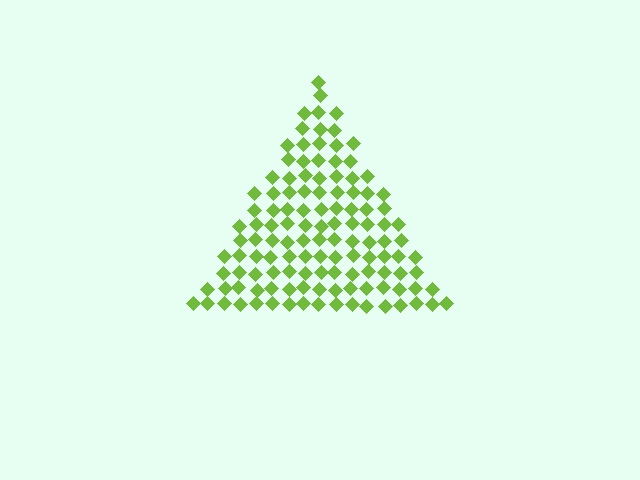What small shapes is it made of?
It is made of small diamonds.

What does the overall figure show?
The overall figure shows a triangle.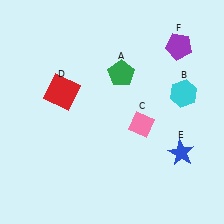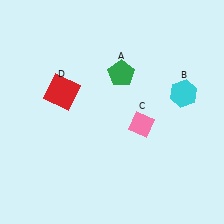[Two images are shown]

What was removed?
The purple pentagon (F), the blue star (E) were removed in Image 2.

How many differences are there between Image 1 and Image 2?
There are 2 differences between the two images.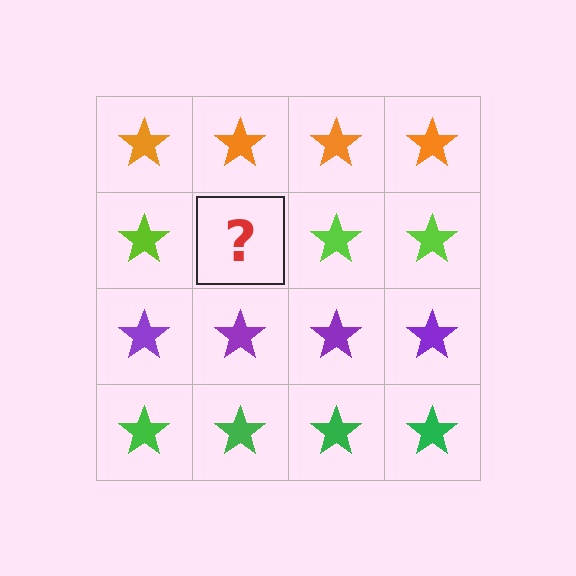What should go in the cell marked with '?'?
The missing cell should contain a lime star.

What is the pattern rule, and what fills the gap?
The rule is that each row has a consistent color. The gap should be filled with a lime star.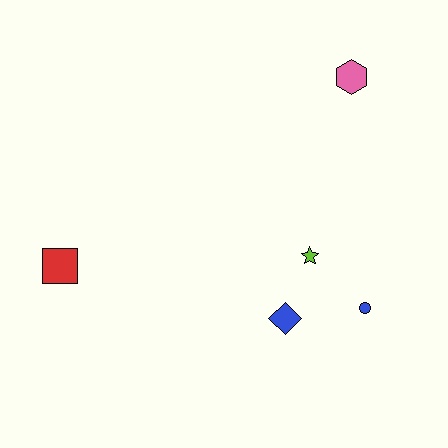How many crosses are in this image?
There are no crosses.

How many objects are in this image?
There are 5 objects.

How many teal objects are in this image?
There are no teal objects.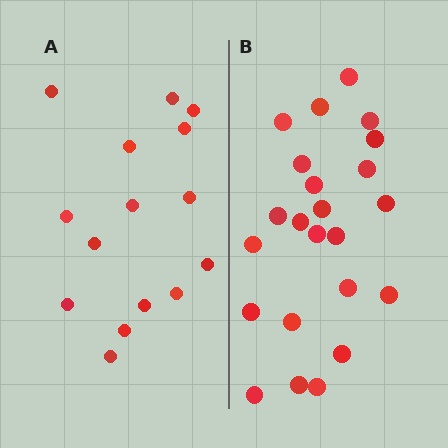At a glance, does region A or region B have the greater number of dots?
Region B (the right region) has more dots.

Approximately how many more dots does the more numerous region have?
Region B has roughly 8 or so more dots than region A.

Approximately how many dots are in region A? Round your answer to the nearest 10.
About 20 dots. (The exact count is 15, which rounds to 20.)